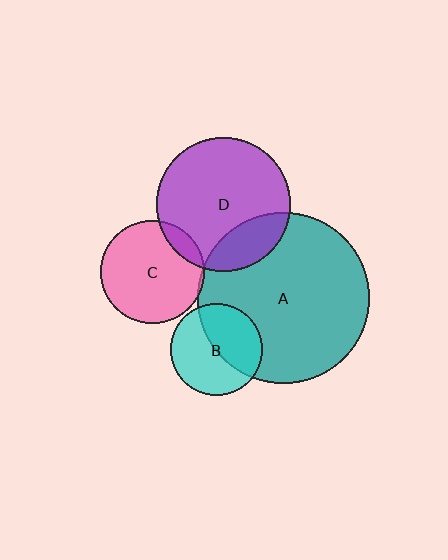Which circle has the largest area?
Circle A (teal).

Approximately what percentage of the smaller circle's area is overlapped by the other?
Approximately 20%.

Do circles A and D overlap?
Yes.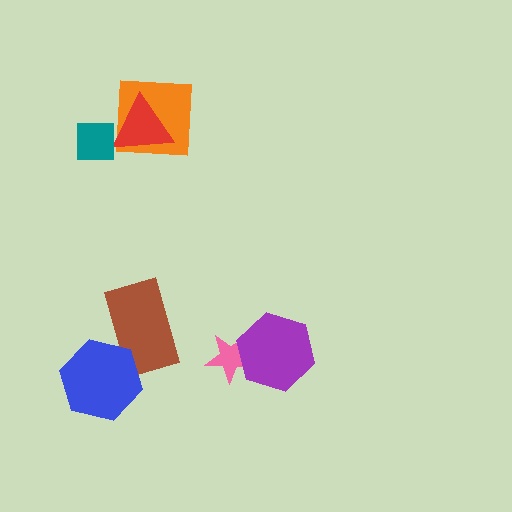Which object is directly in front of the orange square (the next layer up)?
The red triangle is directly in front of the orange square.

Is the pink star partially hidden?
Yes, it is partially covered by another shape.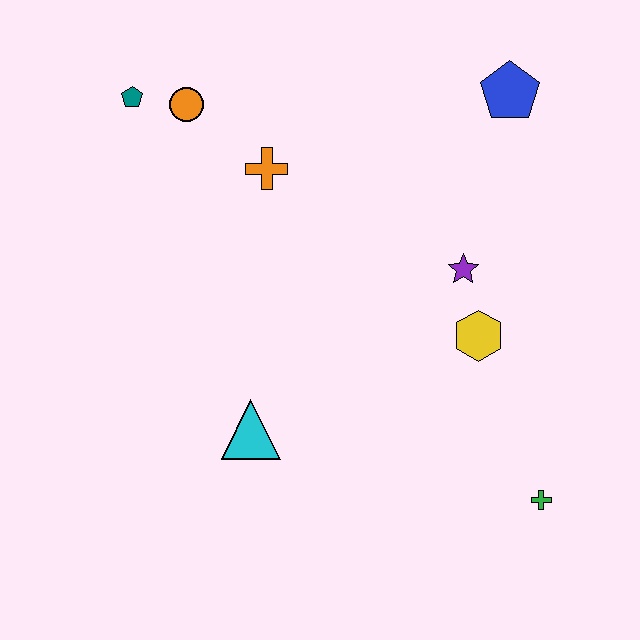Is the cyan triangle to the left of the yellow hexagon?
Yes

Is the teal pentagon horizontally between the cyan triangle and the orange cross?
No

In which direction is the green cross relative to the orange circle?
The green cross is below the orange circle.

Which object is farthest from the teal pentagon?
The green cross is farthest from the teal pentagon.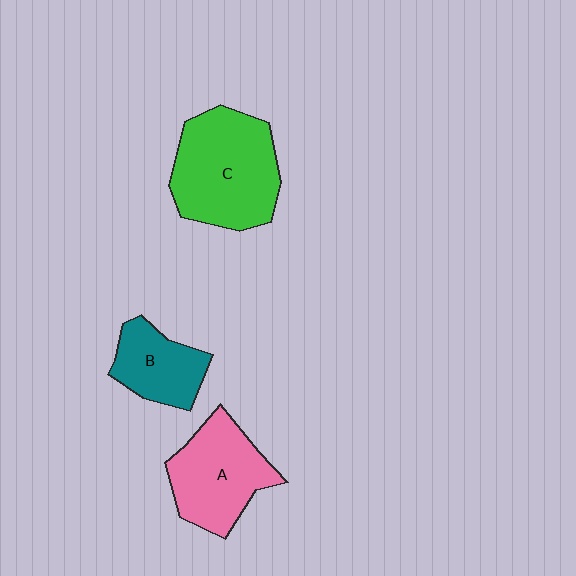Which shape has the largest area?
Shape C (green).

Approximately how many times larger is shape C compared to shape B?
Approximately 1.8 times.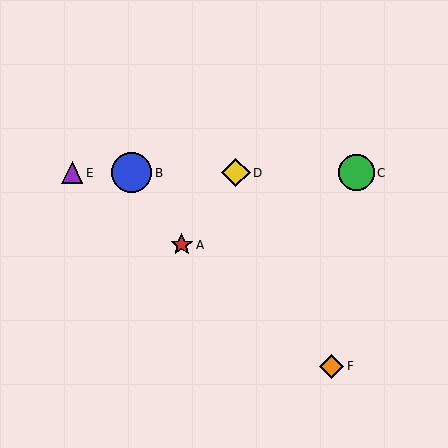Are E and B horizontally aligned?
Yes, both are at y≈173.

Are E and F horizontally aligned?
No, E is at y≈173 and F is at y≈366.